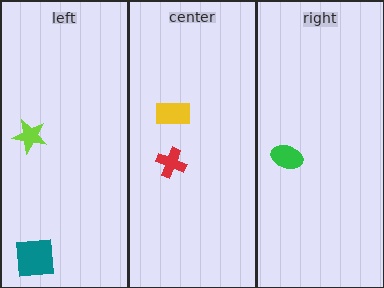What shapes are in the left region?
The lime star, the teal square.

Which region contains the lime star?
The left region.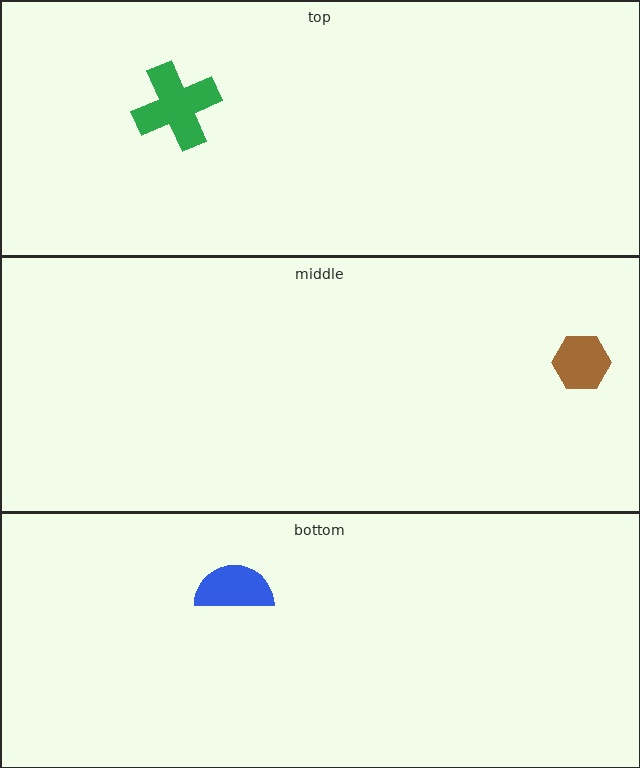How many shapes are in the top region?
1.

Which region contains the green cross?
The top region.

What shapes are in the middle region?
The brown hexagon.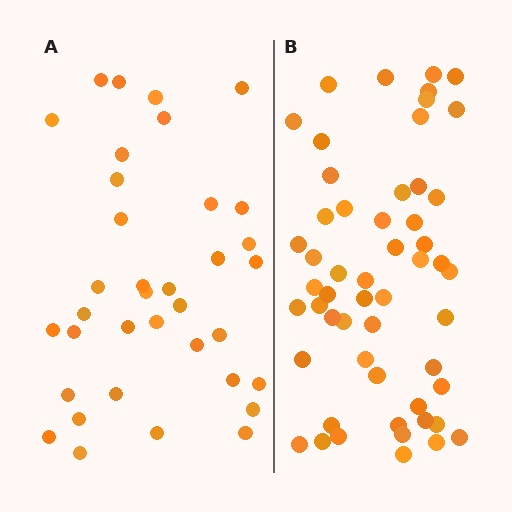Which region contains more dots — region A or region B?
Region B (the right region) has more dots.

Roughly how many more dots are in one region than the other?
Region B has approximately 20 more dots than region A.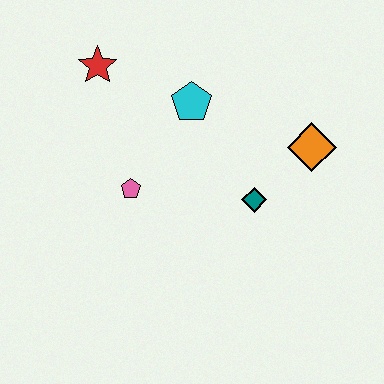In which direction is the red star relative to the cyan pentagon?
The red star is to the left of the cyan pentagon.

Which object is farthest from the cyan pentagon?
The orange diamond is farthest from the cyan pentagon.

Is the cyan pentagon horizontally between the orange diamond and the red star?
Yes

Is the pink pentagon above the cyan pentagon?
No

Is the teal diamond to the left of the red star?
No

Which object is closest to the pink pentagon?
The cyan pentagon is closest to the pink pentagon.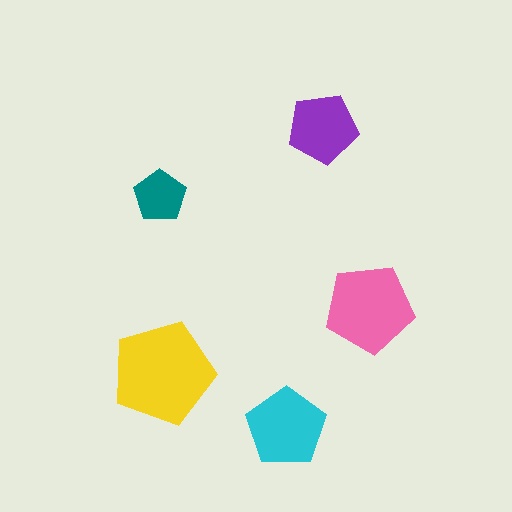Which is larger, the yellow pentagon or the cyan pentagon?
The yellow one.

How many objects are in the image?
There are 5 objects in the image.